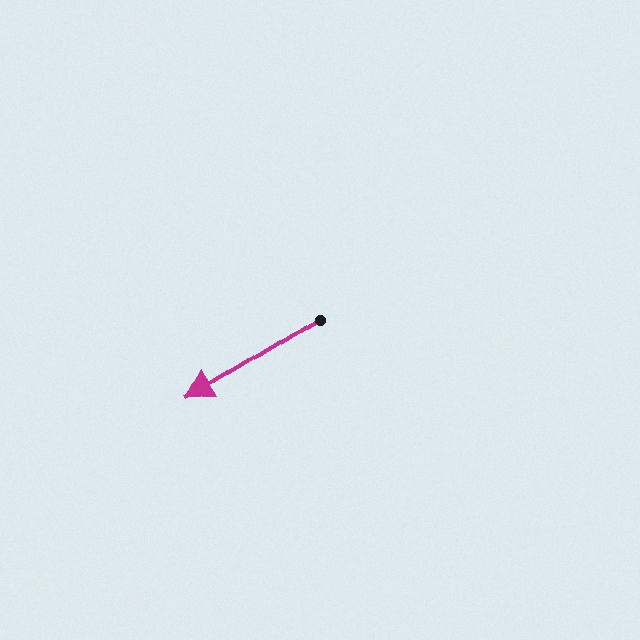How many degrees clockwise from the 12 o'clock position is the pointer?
Approximately 238 degrees.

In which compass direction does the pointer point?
Southwest.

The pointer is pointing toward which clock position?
Roughly 8 o'clock.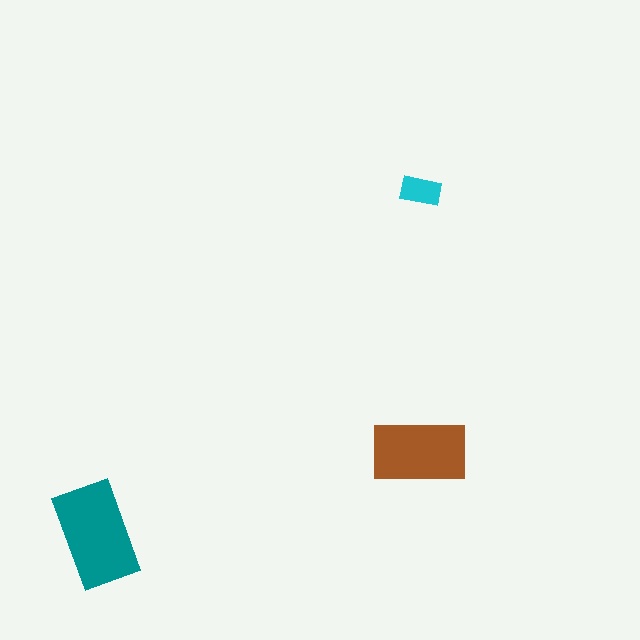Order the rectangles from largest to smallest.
the teal one, the brown one, the cyan one.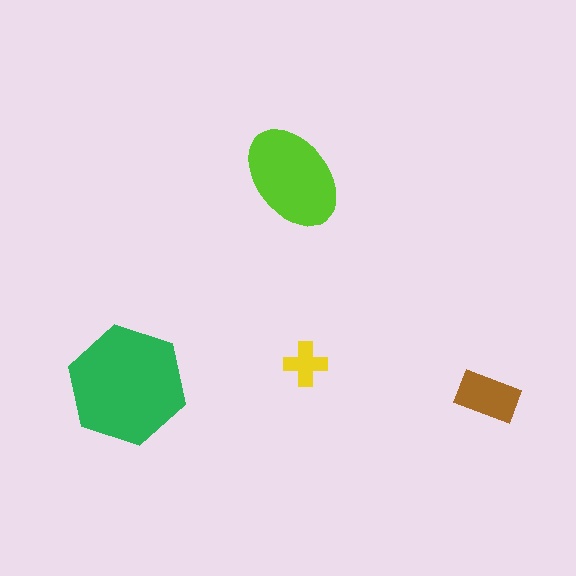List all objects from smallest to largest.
The yellow cross, the brown rectangle, the lime ellipse, the green hexagon.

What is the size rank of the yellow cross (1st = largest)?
4th.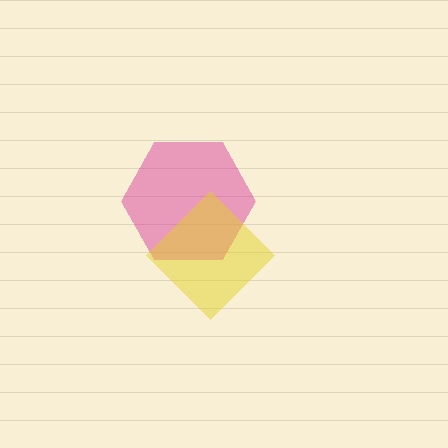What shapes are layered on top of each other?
The layered shapes are: a magenta hexagon, a yellow diamond.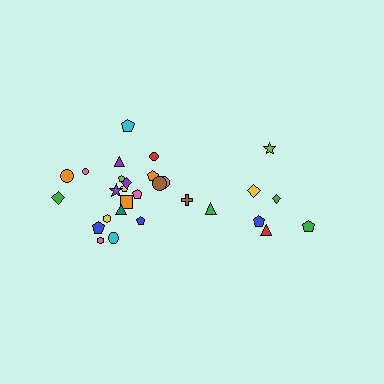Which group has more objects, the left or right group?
The left group.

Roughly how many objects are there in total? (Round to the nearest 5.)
Roughly 30 objects in total.